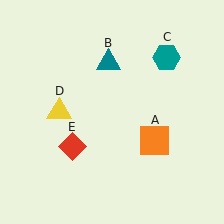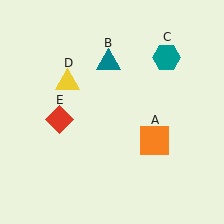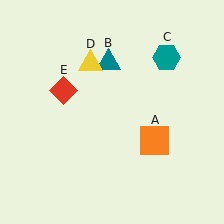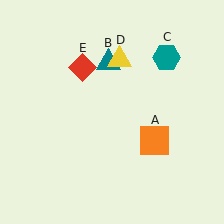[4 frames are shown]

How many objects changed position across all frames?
2 objects changed position: yellow triangle (object D), red diamond (object E).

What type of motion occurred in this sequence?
The yellow triangle (object D), red diamond (object E) rotated clockwise around the center of the scene.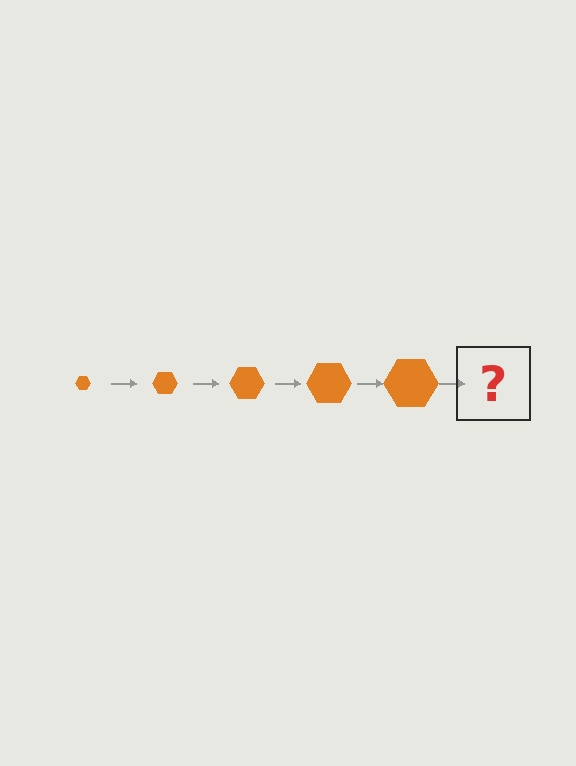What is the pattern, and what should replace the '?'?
The pattern is that the hexagon gets progressively larger each step. The '?' should be an orange hexagon, larger than the previous one.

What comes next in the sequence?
The next element should be an orange hexagon, larger than the previous one.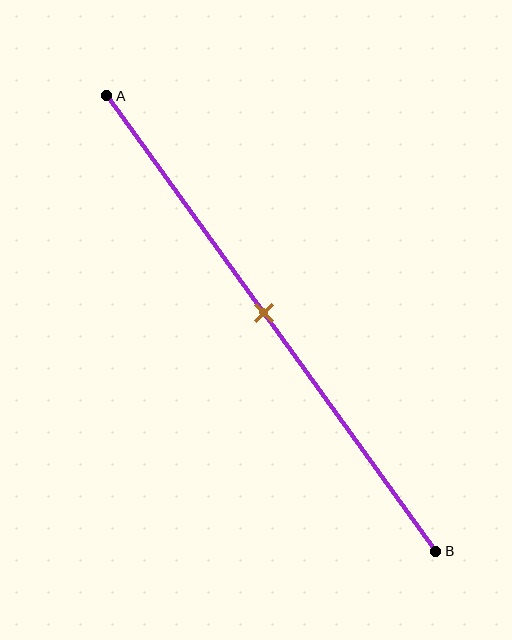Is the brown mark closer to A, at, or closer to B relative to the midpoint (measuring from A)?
The brown mark is approximately at the midpoint of segment AB.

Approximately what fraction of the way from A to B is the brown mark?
The brown mark is approximately 50% of the way from A to B.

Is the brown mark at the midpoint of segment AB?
Yes, the mark is approximately at the midpoint.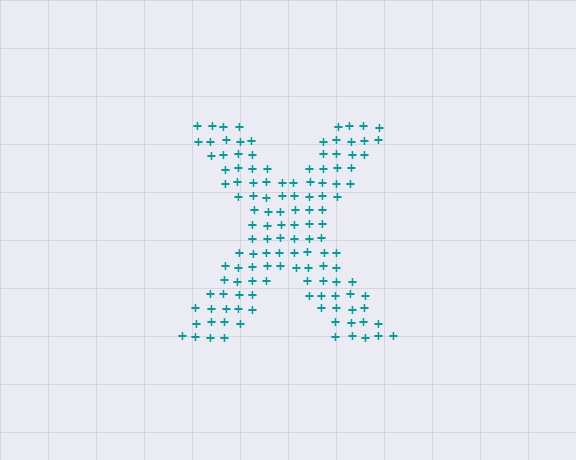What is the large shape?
The large shape is the letter X.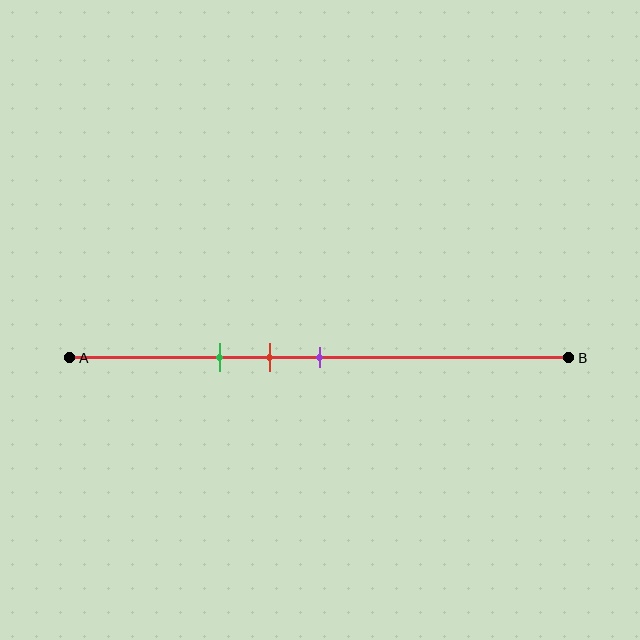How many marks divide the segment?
There are 3 marks dividing the segment.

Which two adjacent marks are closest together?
The red and purple marks are the closest adjacent pair.